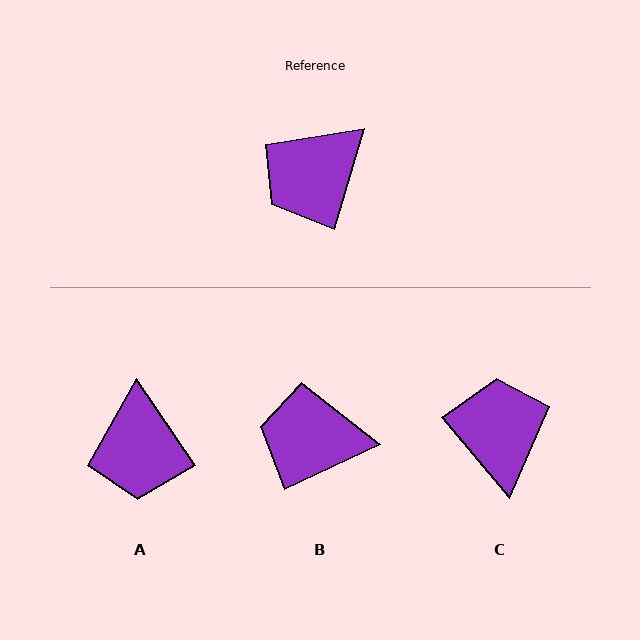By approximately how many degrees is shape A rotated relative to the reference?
Approximately 51 degrees counter-clockwise.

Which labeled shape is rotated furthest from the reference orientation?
C, about 124 degrees away.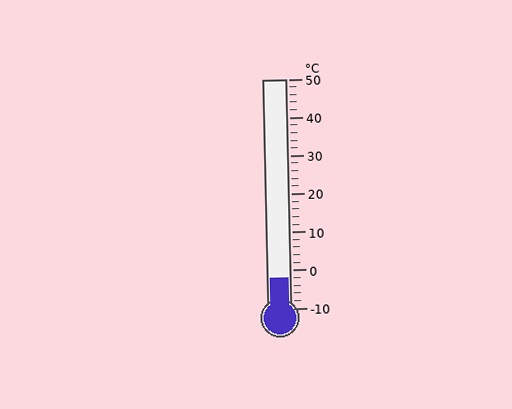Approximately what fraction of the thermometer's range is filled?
The thermometer is filled to approximately 15% of its range.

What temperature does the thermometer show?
The thermometer shows approximately -2°C.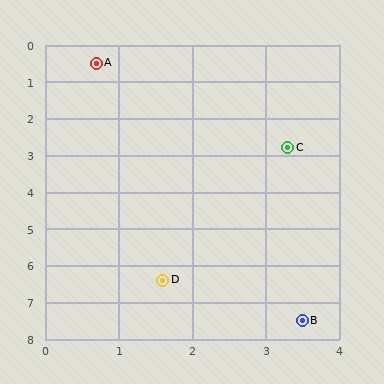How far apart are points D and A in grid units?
Points D and A are about 6.0 grid units apart.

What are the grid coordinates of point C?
Point C is at approximately (3.3, 2.8).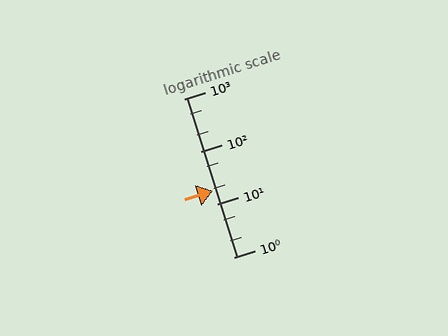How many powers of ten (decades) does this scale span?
The scale spans 3 decades, from 1 to 1000.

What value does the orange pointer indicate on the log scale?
The pointer indicates approximately 18.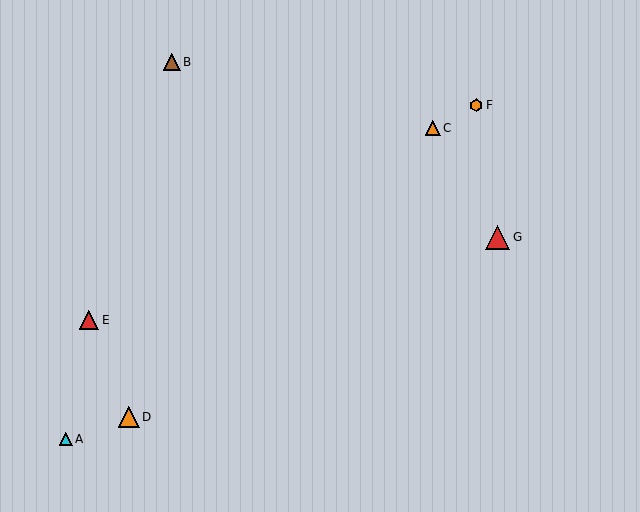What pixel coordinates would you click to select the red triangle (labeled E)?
Click at (89, 320) to select the red triangle E.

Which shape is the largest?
The red triangle (labeled G) is the largest.